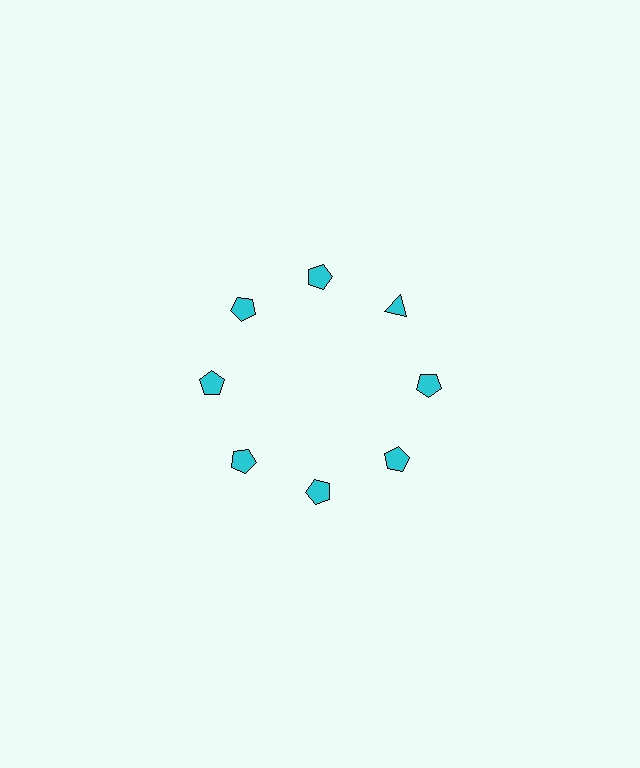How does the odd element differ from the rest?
It has a different shape: triangle instead of pentagon.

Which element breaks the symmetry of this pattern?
The cyan triangle at roughly the 2 o'clock position breaks the symmetry. All other shapes are cyan pentagons.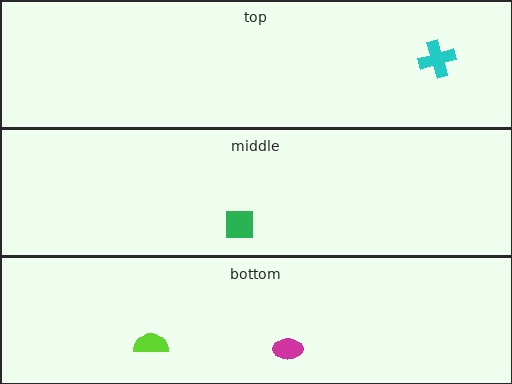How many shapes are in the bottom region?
2.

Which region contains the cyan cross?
The top region.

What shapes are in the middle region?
The green square.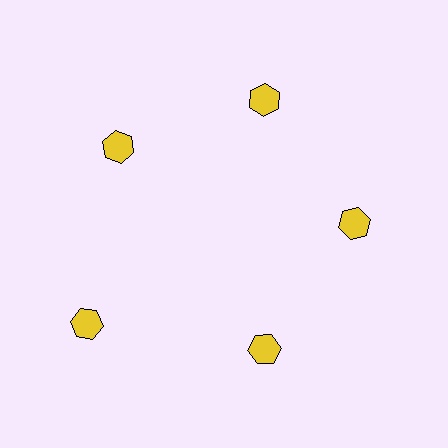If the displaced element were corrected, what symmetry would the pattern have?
It would have 5-fold rotational symmetry — the pattern would map onto itself every 72 degrees.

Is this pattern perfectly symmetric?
No. The 5 yellow hexagons are arranged in a ring, but one element near the 8 o'clock position is pushed outward from the center, breaking the 5-fold rotational symmetry.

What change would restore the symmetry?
The symmetry would be restored by moving it inward, back onto the ring so that all 5 hexagons sit at equal angles and equal distance from the center.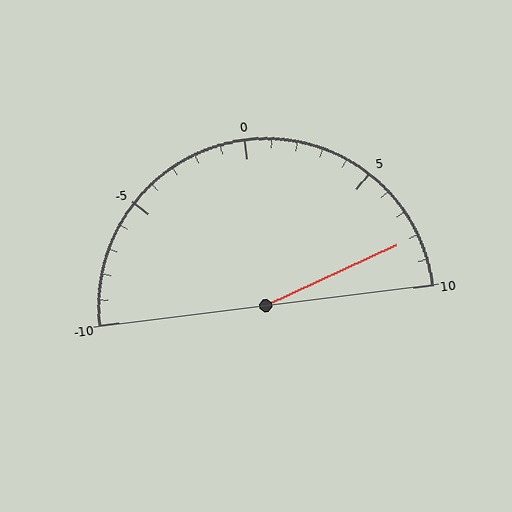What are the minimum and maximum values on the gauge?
The gauge ranges from -10 to 10.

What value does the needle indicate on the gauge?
The needle indicates approximately 8.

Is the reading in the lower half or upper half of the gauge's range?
The reading is in the upper half of the range (-10 to 10).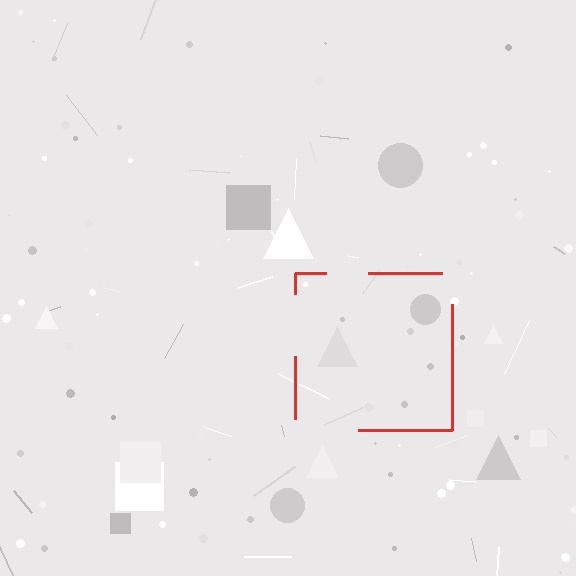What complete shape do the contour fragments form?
The contour fragments form a square.